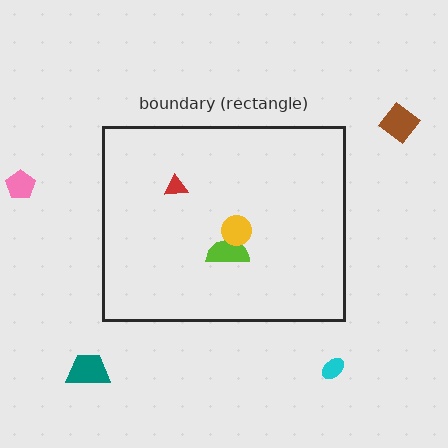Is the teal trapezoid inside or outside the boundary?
Outside.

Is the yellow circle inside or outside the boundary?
Inside.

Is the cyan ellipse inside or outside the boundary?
Outside.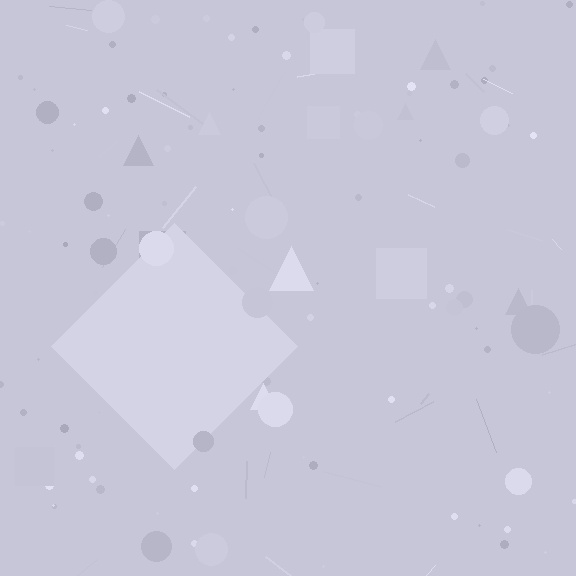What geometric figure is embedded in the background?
A diamond is embedded in the background.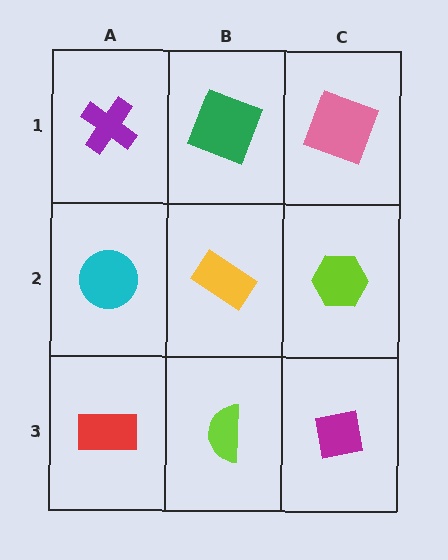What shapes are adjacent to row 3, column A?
A cyan circle (row 2, column A), a lime semicircle (row 3, column B).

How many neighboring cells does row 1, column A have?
2.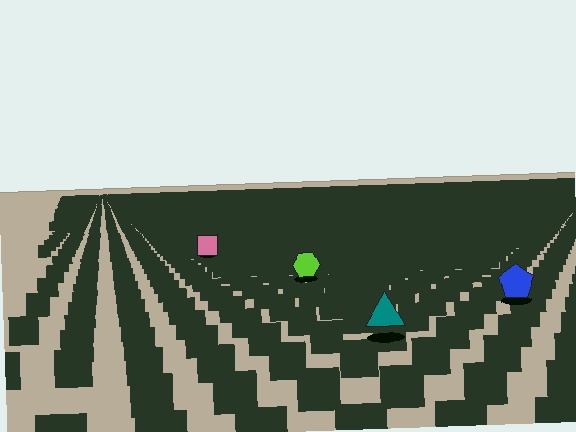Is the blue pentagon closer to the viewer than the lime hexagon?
Yes. The blue pentagon is closer — you can tell from the texture gradient: the ground texture is coarser near it.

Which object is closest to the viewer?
The teal triangle is closest. The texture marks near it are larger and more spread out.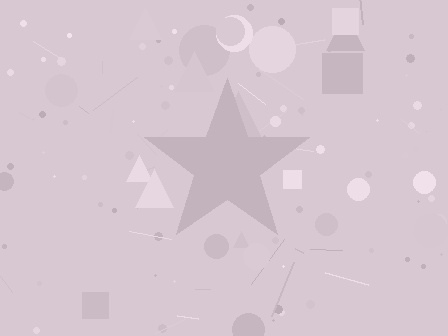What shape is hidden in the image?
A star is hidden in the image.